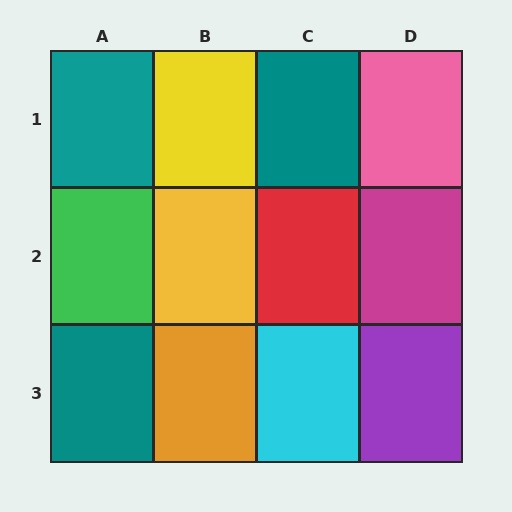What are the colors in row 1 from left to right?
Teal, yellow, teal, pink.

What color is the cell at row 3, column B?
Orange.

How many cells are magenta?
1 cell is magenta.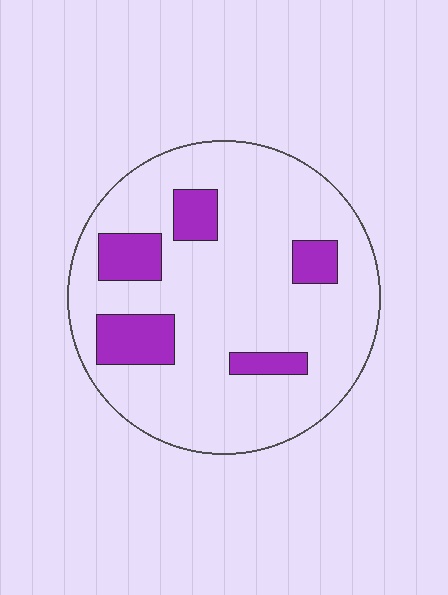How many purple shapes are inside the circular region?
5.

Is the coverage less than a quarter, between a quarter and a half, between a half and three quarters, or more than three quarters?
Less than a quarter.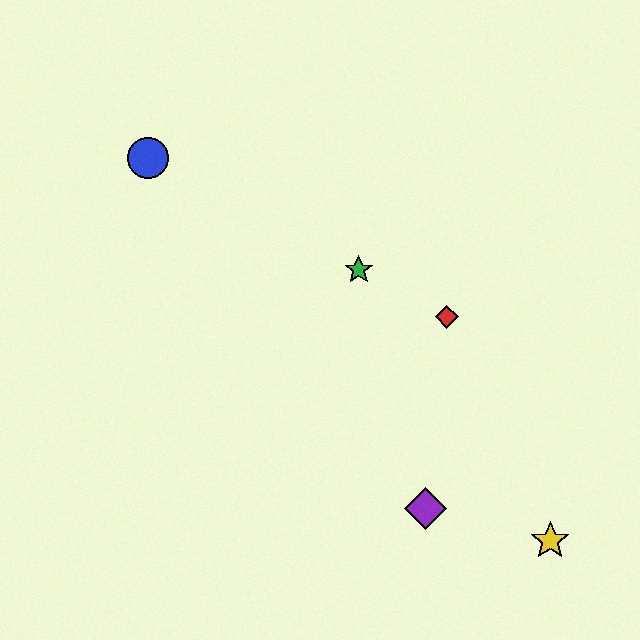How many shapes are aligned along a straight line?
3 shapes (the red diamond, the blue circle, the green star) are aligned along a straight line.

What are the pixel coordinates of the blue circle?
The blue circle is at (148, 158).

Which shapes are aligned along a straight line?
The red diamond, the blue circle, the green star are aligned along a straight line.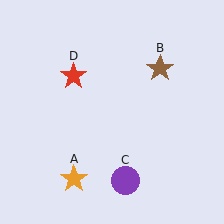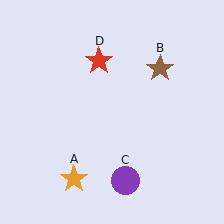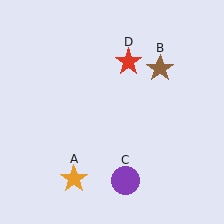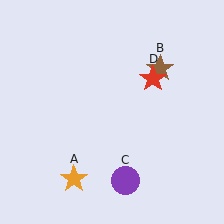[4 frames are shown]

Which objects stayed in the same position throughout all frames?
Orange star (object A) and brown star (object B) and purple circle (object C) remained stationary.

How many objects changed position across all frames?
1 object changed position: red star (object D).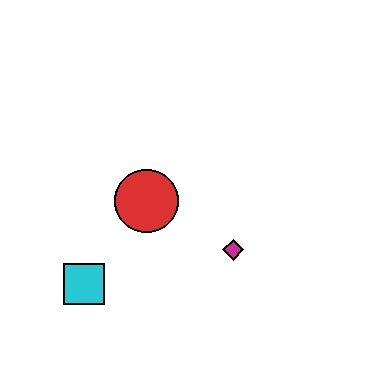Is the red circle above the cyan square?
Yes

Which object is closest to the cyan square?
The red circle is closest to the cyan square.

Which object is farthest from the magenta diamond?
The cyan square is farthest from the magenta diamond.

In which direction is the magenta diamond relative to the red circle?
The magenta diamond is to the right of the red circle.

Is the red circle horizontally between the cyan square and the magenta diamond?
Yes